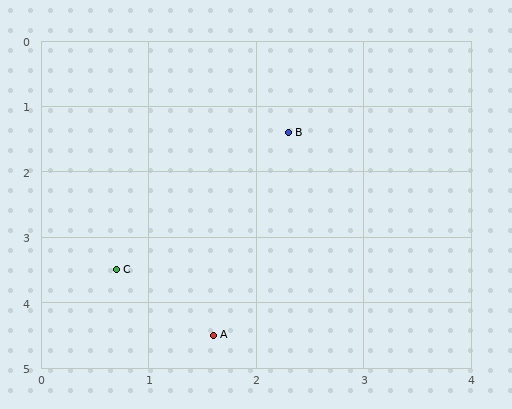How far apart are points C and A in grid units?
Points C and A are about 1.3 grid units apart.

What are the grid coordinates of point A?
Point A is at approximately (1.6, 4.5).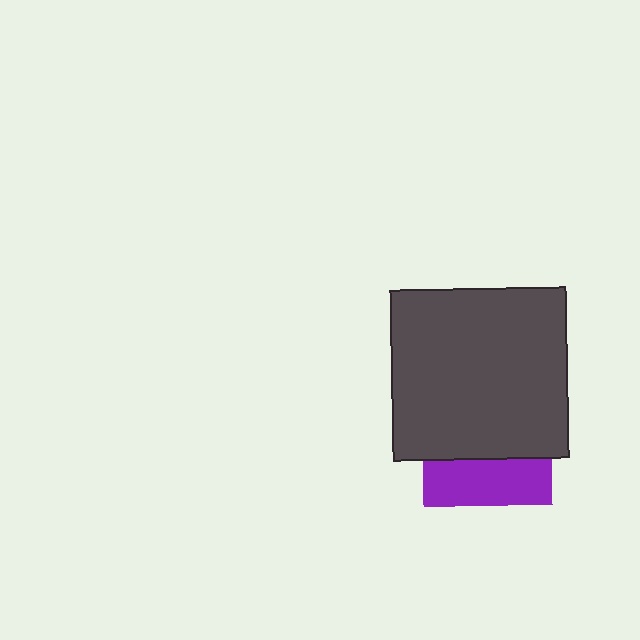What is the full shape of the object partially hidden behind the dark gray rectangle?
The partially hidden object is a purple square.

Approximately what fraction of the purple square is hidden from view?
Roughly 65% of the purple square is hidden behind the dark gray rectangle.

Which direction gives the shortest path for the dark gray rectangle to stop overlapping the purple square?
Moving up gives the shortest separation.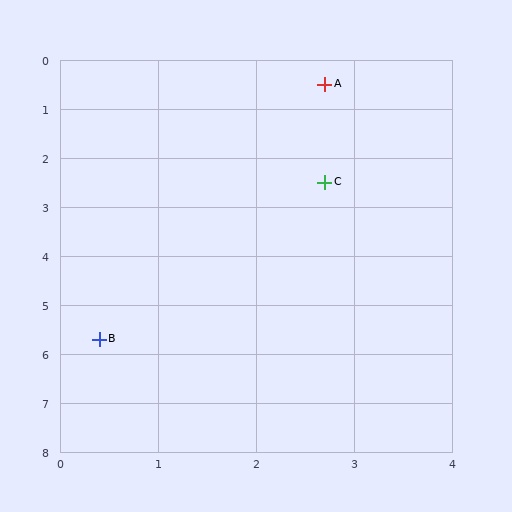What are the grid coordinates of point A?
Point A is at approximately (2.7, 0.5).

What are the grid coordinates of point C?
Point C is at approximately (2.7, 2.5).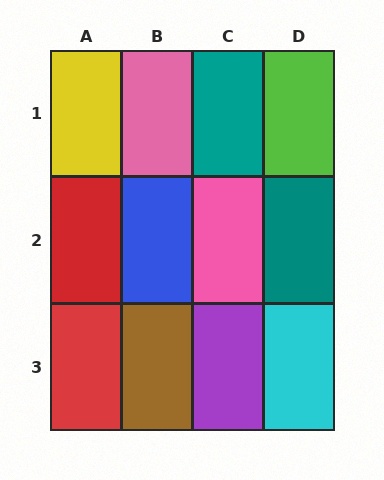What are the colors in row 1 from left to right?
Yellow, pink, teal, lime.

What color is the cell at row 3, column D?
Cyan.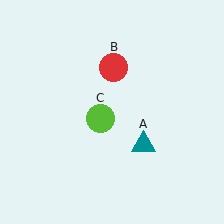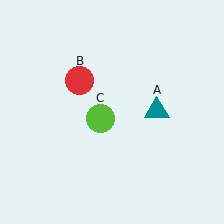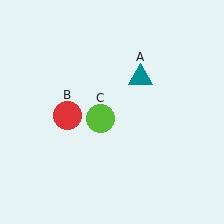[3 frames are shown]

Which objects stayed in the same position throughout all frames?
Lime circle (object C) remained stationary.